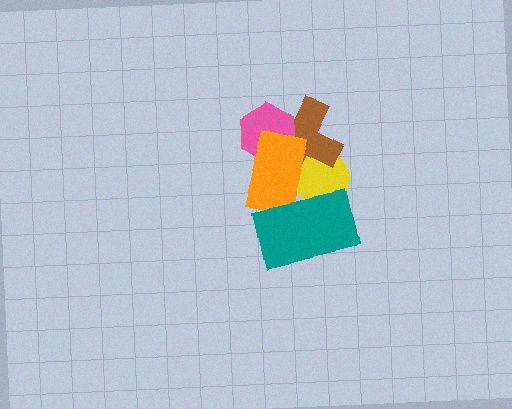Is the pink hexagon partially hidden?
Yes, it is partially covered by another shape.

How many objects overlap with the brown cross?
3 objects overlap with the brown cross.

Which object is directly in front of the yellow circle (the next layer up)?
The brown cross is directly in front of the yellow circle.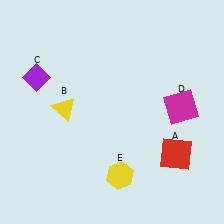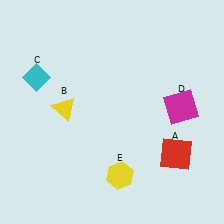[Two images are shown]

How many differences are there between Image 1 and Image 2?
There is 1 difference between the two images.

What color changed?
The diamond (C) changed from purple in Image 1 to cyan in Image 2.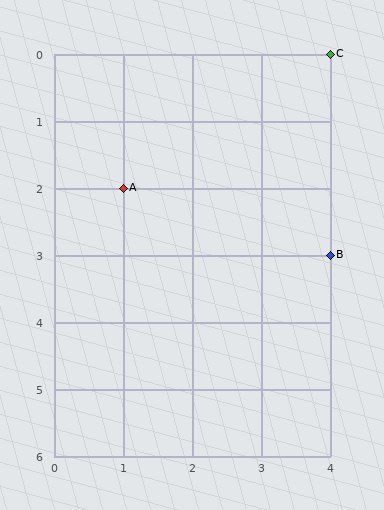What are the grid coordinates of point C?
Point C is at grid coordinates (4, 0).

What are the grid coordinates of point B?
Point B is at grid coordinates (4, 3).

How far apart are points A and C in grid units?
Points A and C are 3 columns and 2 rows apart (about 3.6 grid units diagonally).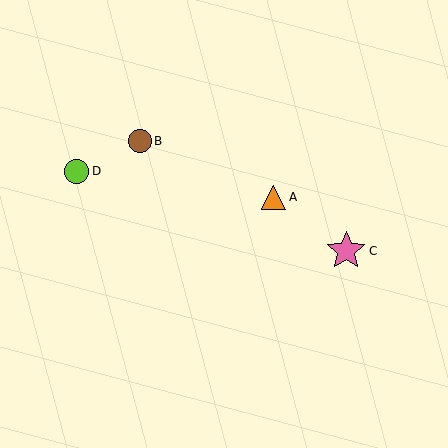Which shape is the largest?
The pink star (labeled C) is the largest.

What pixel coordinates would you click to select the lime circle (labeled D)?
Click at (77, 171) to select the lime circle D.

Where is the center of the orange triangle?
The center of the orange triangle is at (274, 197).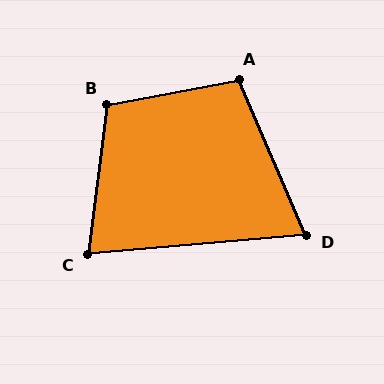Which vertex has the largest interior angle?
B, at approximately 108 degrees.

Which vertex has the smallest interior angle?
D, at approximately 72 degrees.